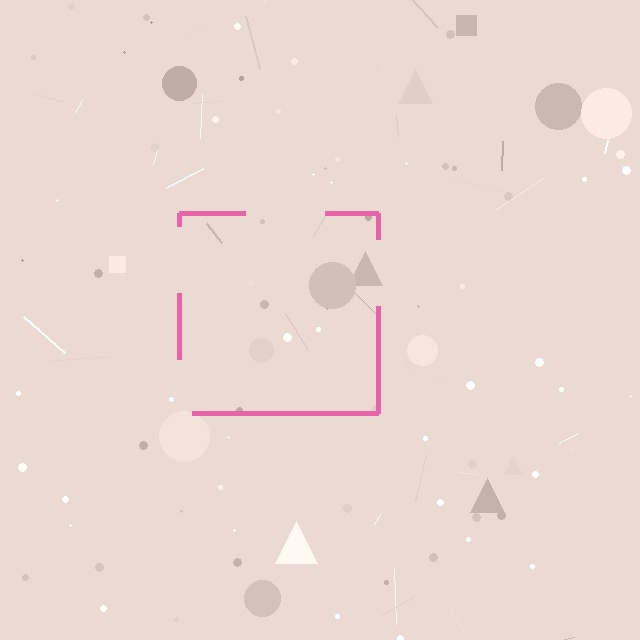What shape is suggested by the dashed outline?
The dashed outline suggests a square.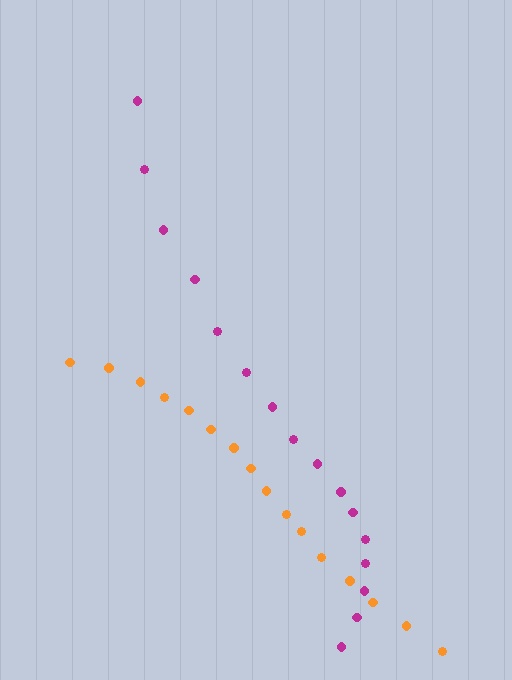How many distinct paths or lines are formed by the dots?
There are 2 distinct paths.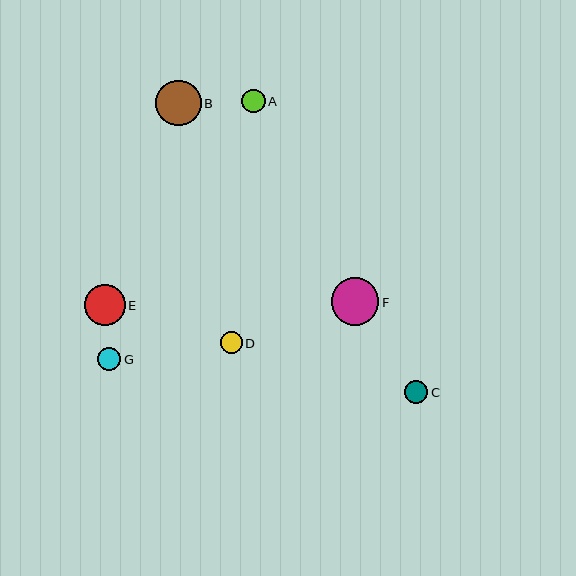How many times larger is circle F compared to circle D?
Circle F is approximately 2.2 times the size of circle D.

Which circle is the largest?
Circle F is the largest with a size of approximately 47 pixels.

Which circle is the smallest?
Circle D is the smallest with a size of approximately 22 pixels.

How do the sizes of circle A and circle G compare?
Circle A and circle G are approximately the same size.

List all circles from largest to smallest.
From largest to smallest: F, B, E, C, A, G, D.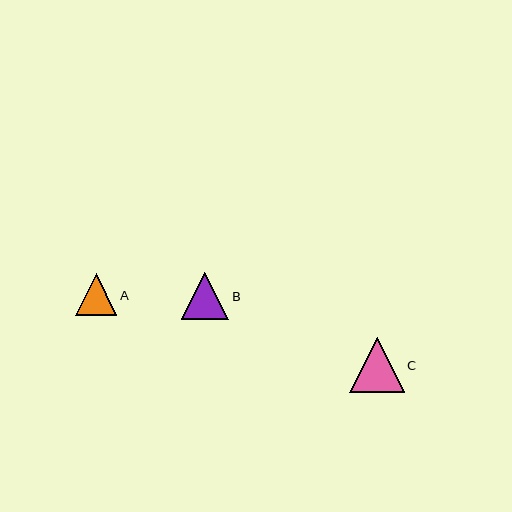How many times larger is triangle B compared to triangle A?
Triangle B is approximately 1.1 times the size of triangle A.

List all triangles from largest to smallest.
From largest to smallest: C, B, A.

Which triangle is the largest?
Triangle C is the largest with a size of approximately 54 pixels.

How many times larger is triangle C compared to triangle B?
Triangle C is approximately 1.1 times the size of triangle B.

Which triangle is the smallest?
Triangle A is the smallest with a size of approximately 42 pixels.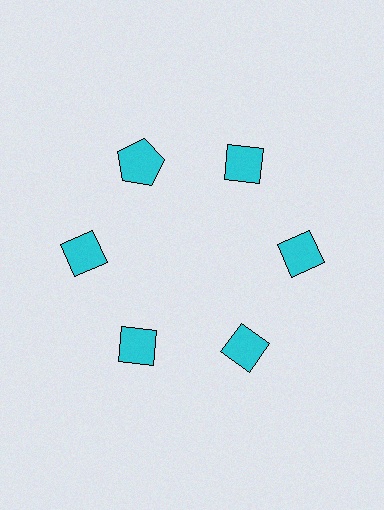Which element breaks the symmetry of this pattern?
The cyan pentagon at roughly the 11 o'clock position breaks the symmetry. All other shapes are cyan diamonds.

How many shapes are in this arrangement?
There are 6 shapes arranged in a ring pattern.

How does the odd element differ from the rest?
It has a different shape: pentagon instead of diamond.